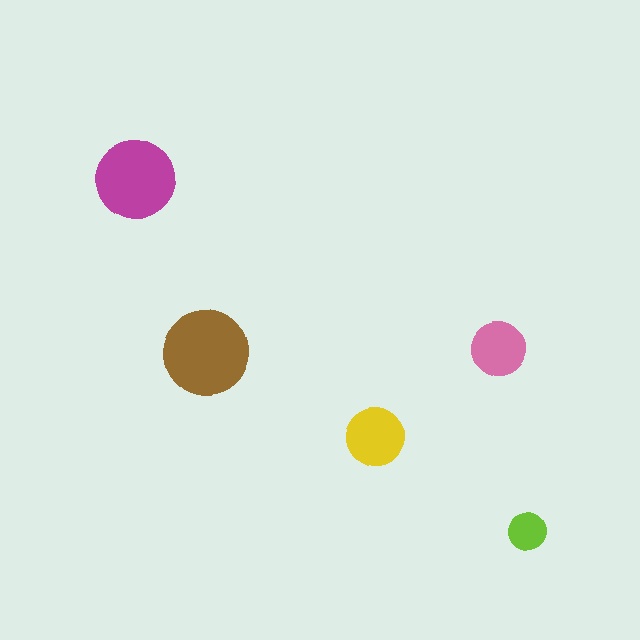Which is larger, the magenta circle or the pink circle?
The magenta one.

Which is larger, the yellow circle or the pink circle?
The yellow one.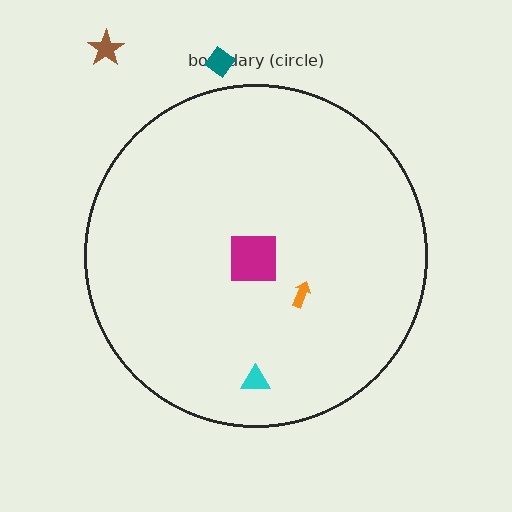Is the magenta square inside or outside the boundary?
Inside.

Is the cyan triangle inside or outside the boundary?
Inside.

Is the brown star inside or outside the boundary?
Outside.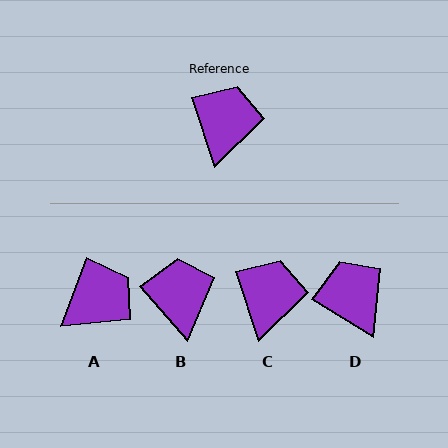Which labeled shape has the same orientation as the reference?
C.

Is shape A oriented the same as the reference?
No, it is off by about 38 degrees.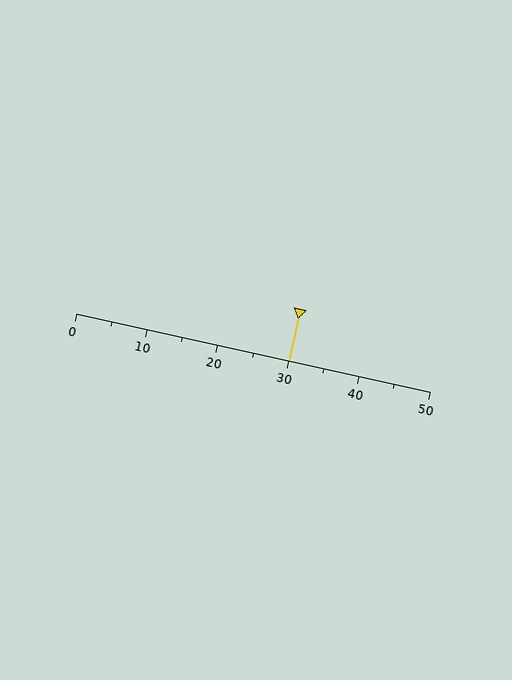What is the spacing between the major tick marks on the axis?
The major ticks are spaced 10 apart.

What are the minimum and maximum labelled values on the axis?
The axis runs from 0 to 50.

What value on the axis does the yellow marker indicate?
The marker indicates approximately 30.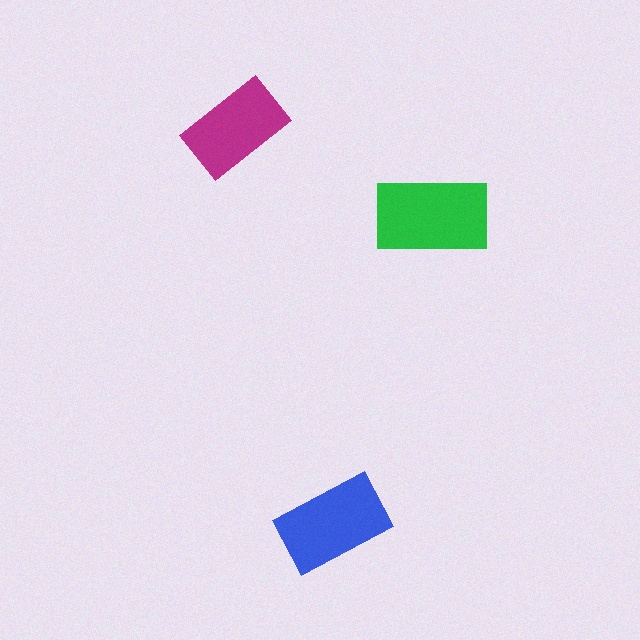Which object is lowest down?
The blue rectangle is bottommost.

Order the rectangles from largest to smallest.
the green one, the blue one, the magenta one.